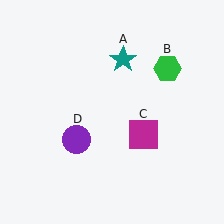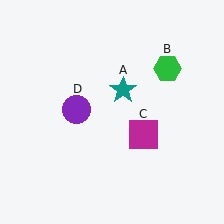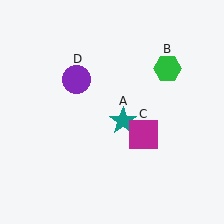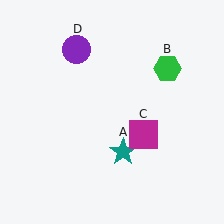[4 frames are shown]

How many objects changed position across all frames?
2 objects changed position: teal star (object A), purple circle (object D).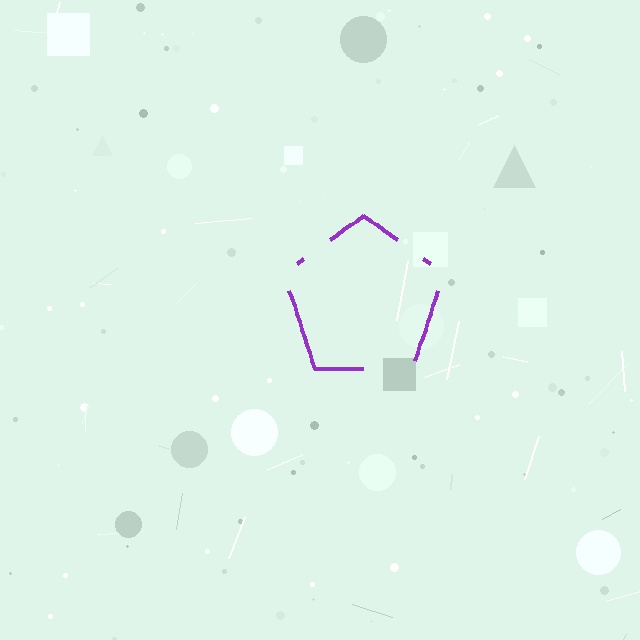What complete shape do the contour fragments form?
The contour fragments form a pentagon.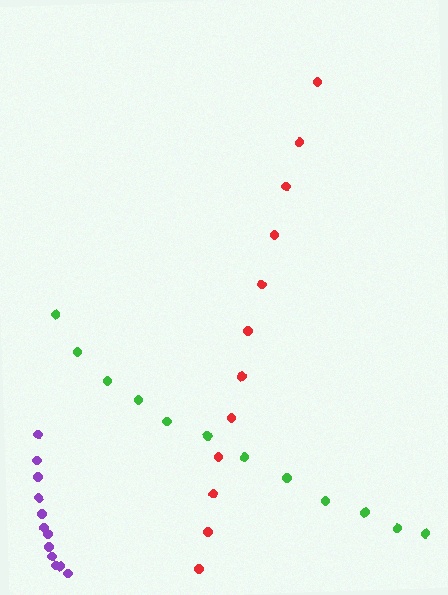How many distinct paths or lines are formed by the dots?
There are 3 distinct paths.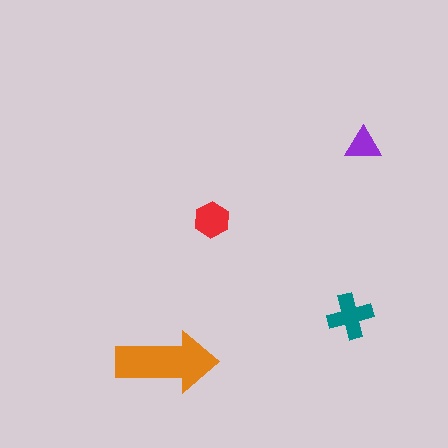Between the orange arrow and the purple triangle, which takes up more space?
The orange arrow.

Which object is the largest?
The orange arrow.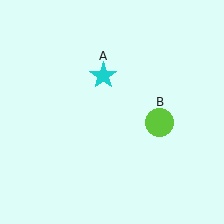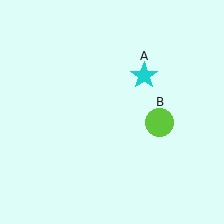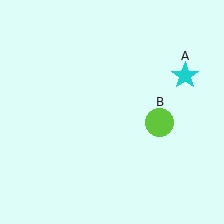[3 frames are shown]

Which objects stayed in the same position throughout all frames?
Lime circle (object B) remained stationary.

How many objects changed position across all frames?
1 object changed position: cyan star (object A).